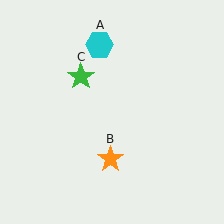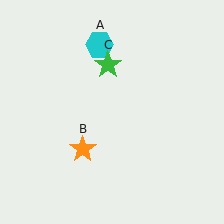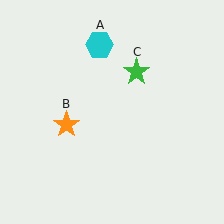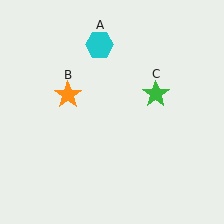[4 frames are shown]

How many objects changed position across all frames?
2 objects changed position: orange star (object B), green star (object C).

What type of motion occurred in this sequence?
The orange star (object B), green star (object C) rotated clockwise around the center of the scene.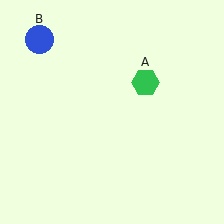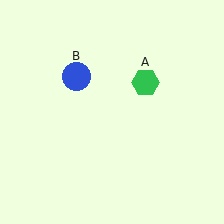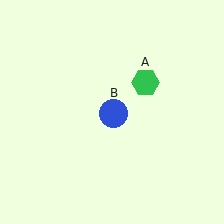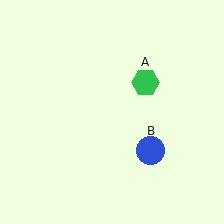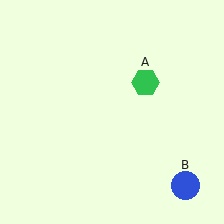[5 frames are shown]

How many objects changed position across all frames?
1 object changed position: blue circle (object B).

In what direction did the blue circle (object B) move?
The blue circle (object B) moved down and to the right.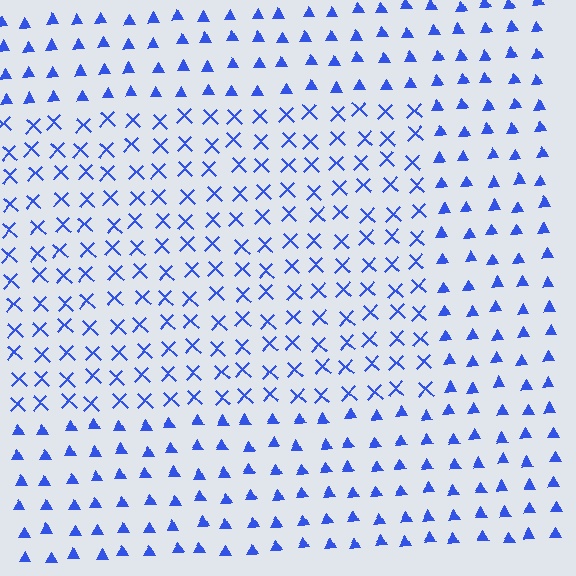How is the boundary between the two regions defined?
The boundary is defined by a change in element shape: X marks inside vs. triangles outside. All elements share the same color and spacing.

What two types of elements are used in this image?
The image uses X marks inside the rectangle region and triangles outside it.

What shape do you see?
I see a rectangle.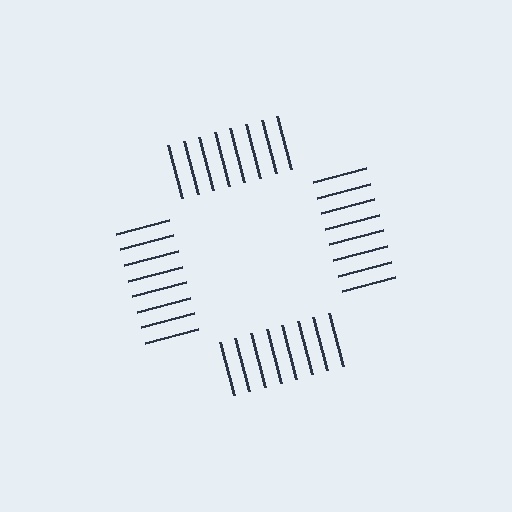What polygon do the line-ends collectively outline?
An illusory square — the line segments terminate on its edges but no continuous stroke is drawn.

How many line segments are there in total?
32 — 8 along each of the 4 edges.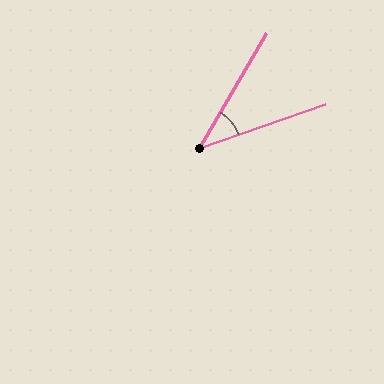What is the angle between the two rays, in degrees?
Approximately 40 degrees.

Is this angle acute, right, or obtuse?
It is acute.